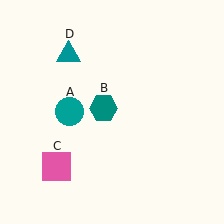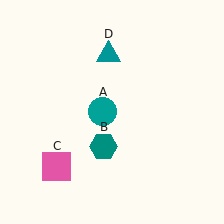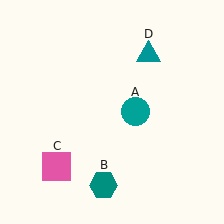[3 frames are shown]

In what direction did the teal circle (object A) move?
The teal circle (object A) moved right.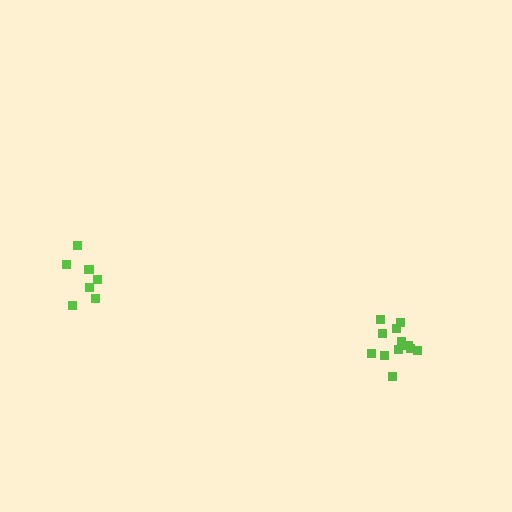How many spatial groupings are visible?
There are 2 spatial groupings.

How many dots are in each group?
Group 1: 12 dots, Group 2: 7 dots (19 total).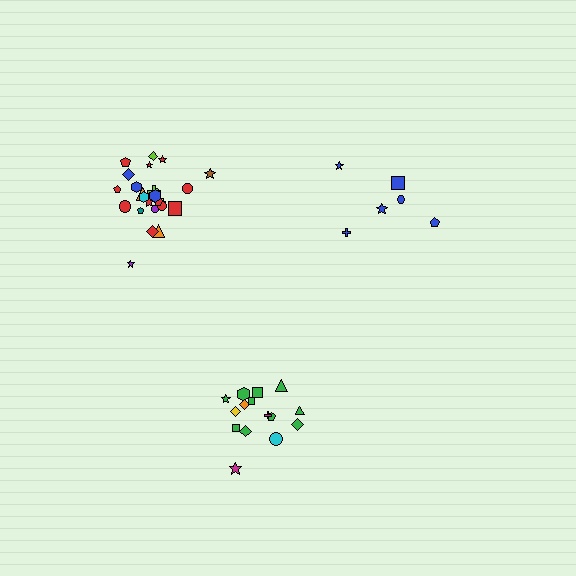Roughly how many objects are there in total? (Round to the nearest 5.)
Roughly 45 objects in total.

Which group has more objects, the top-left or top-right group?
The top-left group.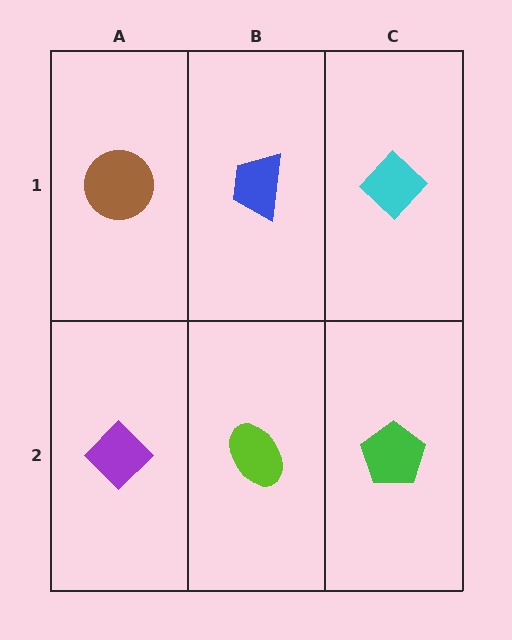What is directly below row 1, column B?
A lime ellipse.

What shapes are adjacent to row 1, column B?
A lime ellipse (row 2, column B), a brown circle (row 1, column A), a cyan diamond (row 1, column C).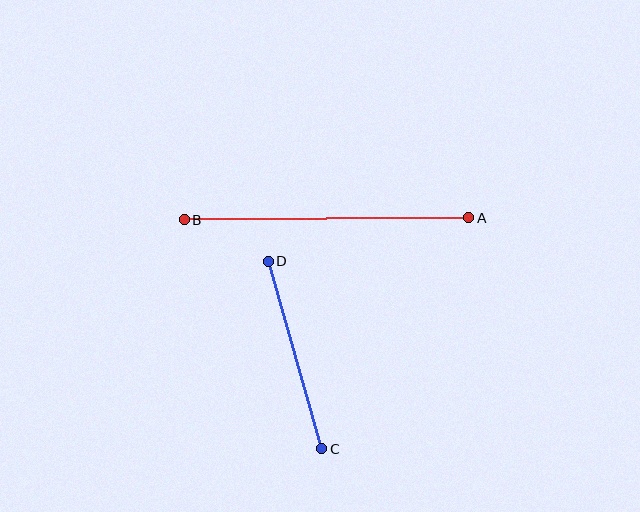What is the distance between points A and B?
The distance is approximately 285 pixels.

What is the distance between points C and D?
The distance is approximately 195 pixels.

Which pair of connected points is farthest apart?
Points A and B are farthest apart.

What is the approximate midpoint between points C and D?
The midpoint is at approximately (295, 355) pixels.